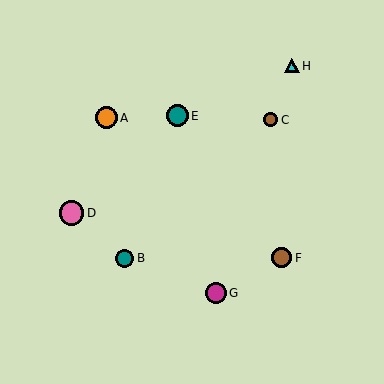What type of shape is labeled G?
Shape G is a magenta circle.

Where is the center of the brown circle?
The center of the brown circle is at (270, 120).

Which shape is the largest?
The pink circle (labeled D) is the largest.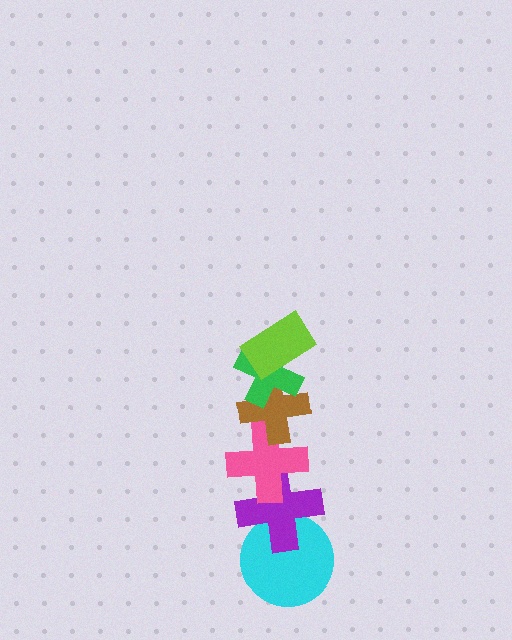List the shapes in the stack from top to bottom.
From top to bottom: the lime rectangle, the green cross, the brown cross, the pink cross, the purple cross, the cyan circle.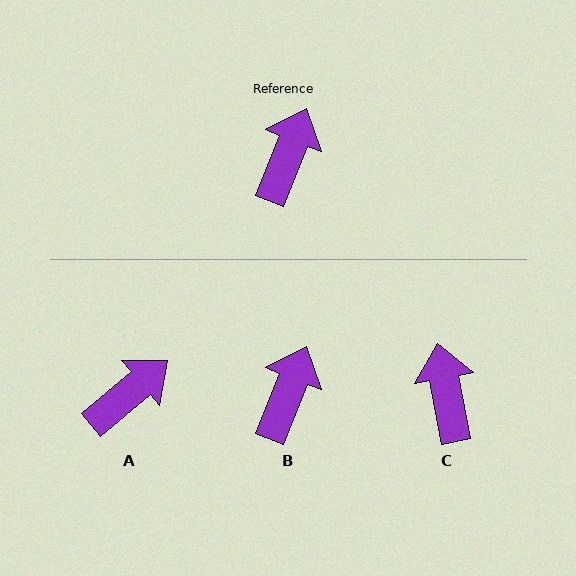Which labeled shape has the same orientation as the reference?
B.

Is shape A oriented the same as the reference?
No, it is off by about 29 degrees.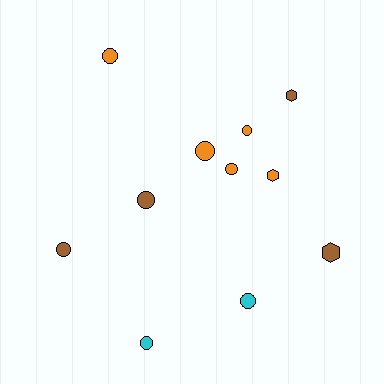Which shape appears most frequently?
Circle, with 8 objects.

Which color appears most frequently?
Orange, with 5 objects.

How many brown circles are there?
There are 2 brown circles.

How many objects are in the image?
There are 11 objects.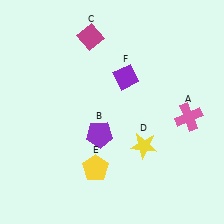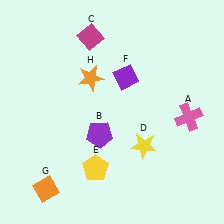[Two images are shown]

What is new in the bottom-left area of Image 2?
An orange diamond (G) was added in the bottom-left area of Image 2.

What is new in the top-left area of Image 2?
An orange star (H) was added in the top-left area of Image 2.